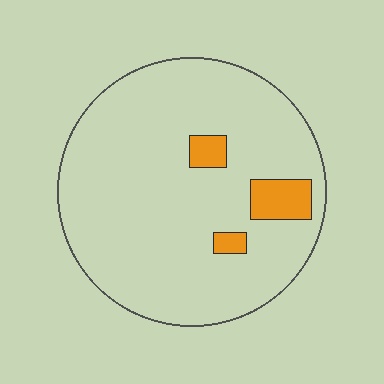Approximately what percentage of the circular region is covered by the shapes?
Approximately 10%.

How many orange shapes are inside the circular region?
3.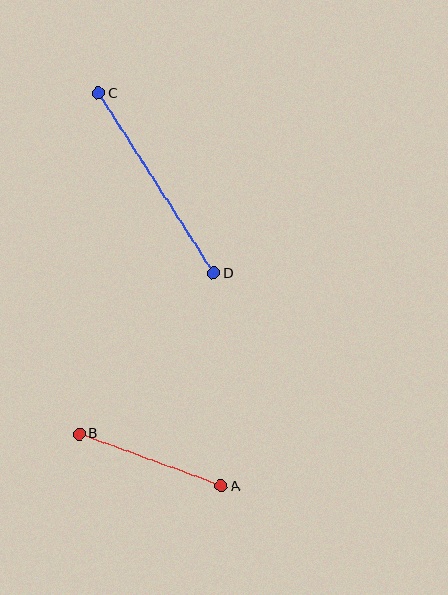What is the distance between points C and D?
The distance is approximately 214 pixels.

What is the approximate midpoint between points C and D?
The midpoint is at approximately (156, 183) pixels.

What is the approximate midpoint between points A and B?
The midpoint is at approximately (150, 460) pixels.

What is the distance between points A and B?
The distance is approximately 151 pixels.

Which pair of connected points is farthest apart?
Points C and D are farthest apart.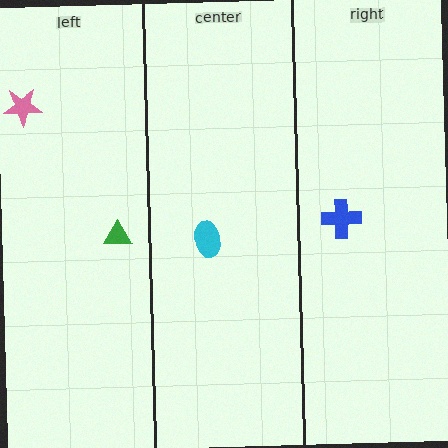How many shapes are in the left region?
2.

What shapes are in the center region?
The cyan ellipse.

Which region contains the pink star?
The left region.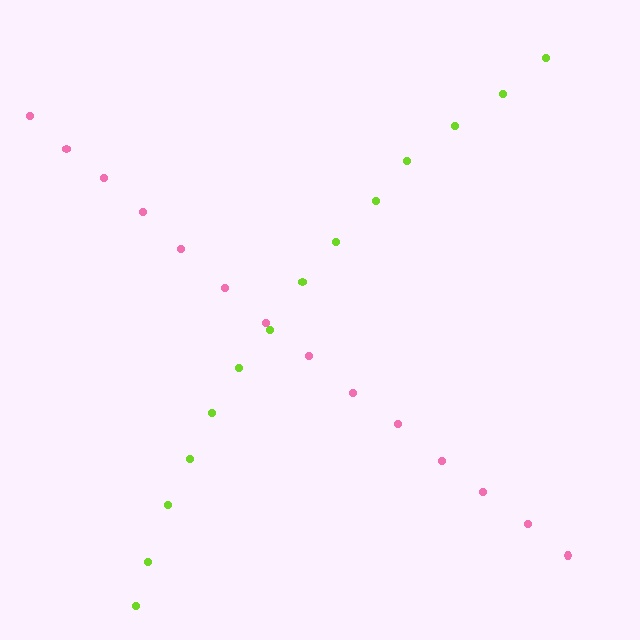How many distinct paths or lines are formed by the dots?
There are 2 distinct paths.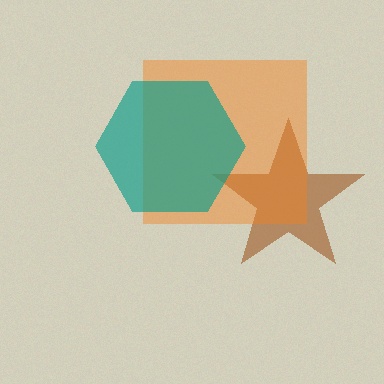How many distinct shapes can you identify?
There are 3 distinct shapes: a brown star, an orange square, a teal hexagon.